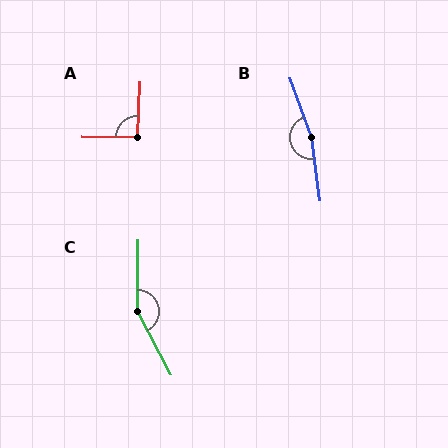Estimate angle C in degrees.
Approximately 151 degrees.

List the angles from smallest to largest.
A (93°), C (151°), B (168°).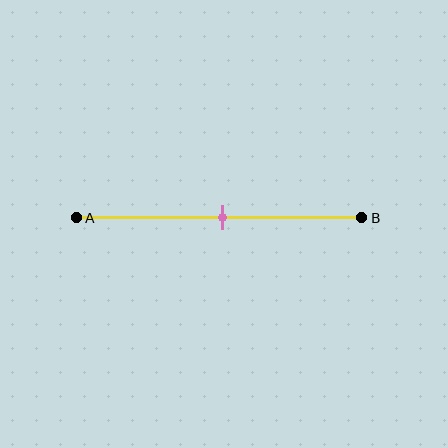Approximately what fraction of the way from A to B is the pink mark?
The pink mark is approximately 50% of the way from A to B.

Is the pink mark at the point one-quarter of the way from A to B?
No, the mark is at about 50% from A, not at the 25% one-quarter point.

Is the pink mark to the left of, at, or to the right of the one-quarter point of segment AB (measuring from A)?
The pink mark is to the right of the one-quarter point of segment AB.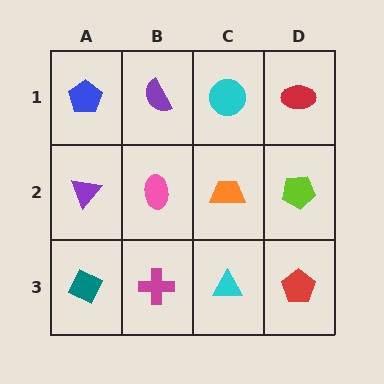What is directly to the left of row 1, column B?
A blue pentagon.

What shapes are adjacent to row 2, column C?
A cyan circle (row 1, column C), a cyan triangle (row 3, column C), a pink ellipse (row 2, column B), a lime pentagon (row 2, column D).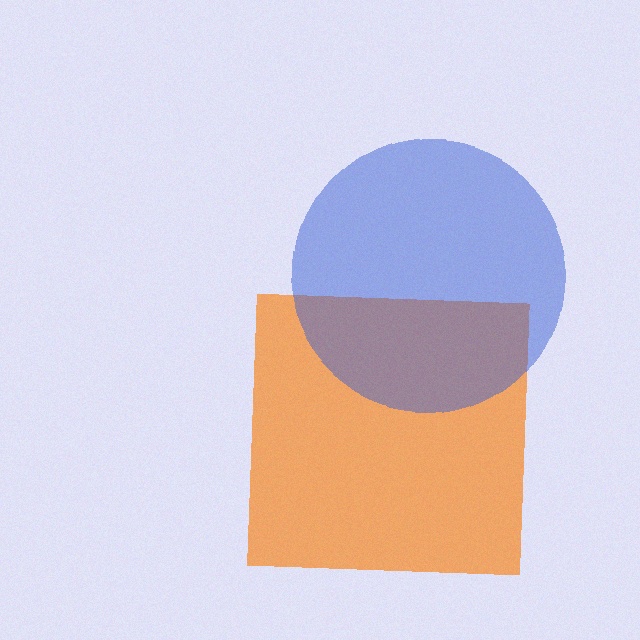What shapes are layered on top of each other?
The layered shapes are: an orange square, a blue circle.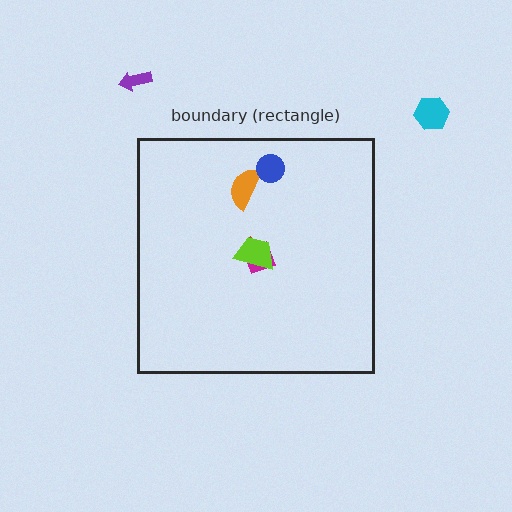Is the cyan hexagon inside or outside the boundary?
Outside.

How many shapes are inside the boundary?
5 inside, 2 outside.